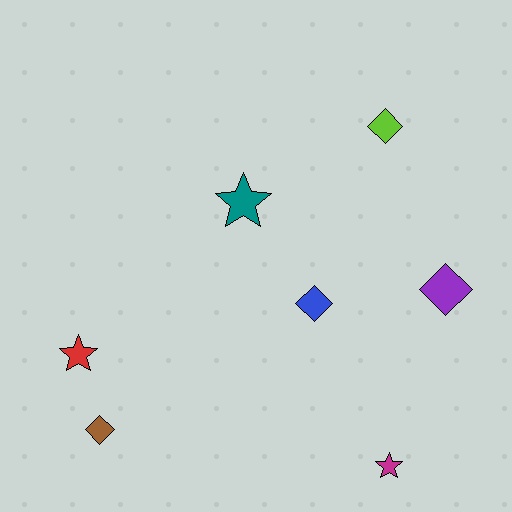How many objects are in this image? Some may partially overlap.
There are 7 objects.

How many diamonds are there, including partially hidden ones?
There are 4 diamonds.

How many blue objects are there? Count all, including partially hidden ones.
There is 1 blue object.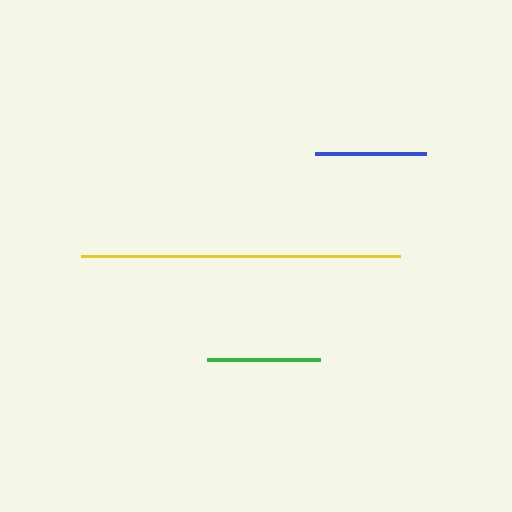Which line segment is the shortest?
The blue line is the shortest at approximately 110 pixels.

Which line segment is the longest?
The yellow line is the longest at approximately 319 pixels.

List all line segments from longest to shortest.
From longest to shortest: yellow, green, blue.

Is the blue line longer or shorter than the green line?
The green line is longer than the blue line.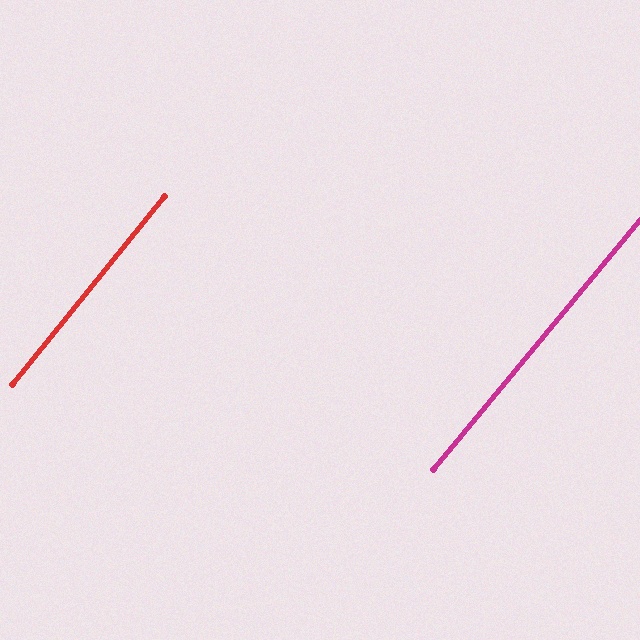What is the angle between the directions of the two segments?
Approximately 1 degree.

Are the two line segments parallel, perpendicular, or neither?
Parallel — their directions differ by only 0.6°.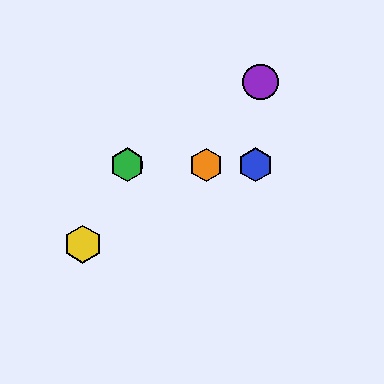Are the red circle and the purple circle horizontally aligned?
No, the red circle is at y≈165 and the purple circle is at y≈82.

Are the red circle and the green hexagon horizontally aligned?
Yes, both are at y≈165.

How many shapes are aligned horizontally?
4 shapes (the red circle, the blue hexagon, the green hexagon, the orange hexagon) are aligned horizontally.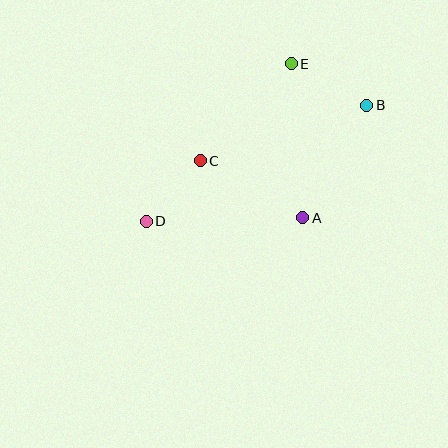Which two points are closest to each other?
Points C and D are closest to each other.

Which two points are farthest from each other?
Points B and D are farthest from each other.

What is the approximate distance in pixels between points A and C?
The distance between A and C is approximately 117 pixels.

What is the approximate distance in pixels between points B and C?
The distance between B and C is approximately 175 pixels.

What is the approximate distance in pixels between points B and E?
The distance between B and E is approximately 86 pixels.